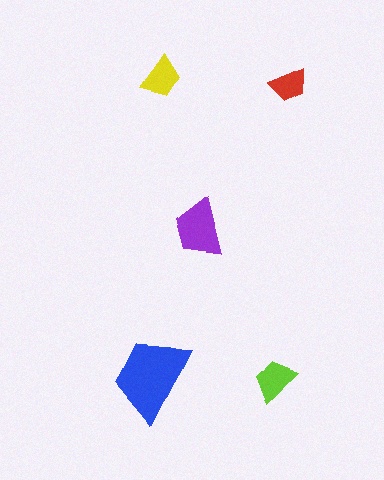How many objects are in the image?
There are 5 objects in the image.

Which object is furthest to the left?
The blue trapezoid is leftmost.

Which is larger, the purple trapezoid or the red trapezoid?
The purple one.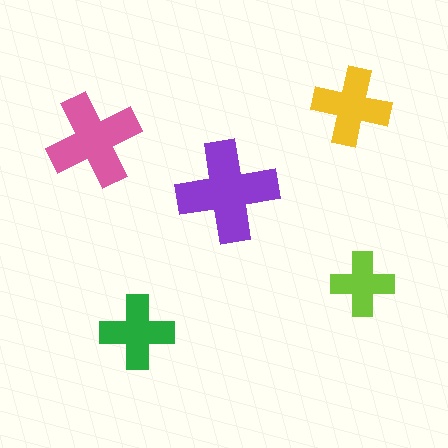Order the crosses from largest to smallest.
the purple one, the pink one, the yellow one, the green one, the lime one.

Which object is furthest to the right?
The lime cross is rightmost.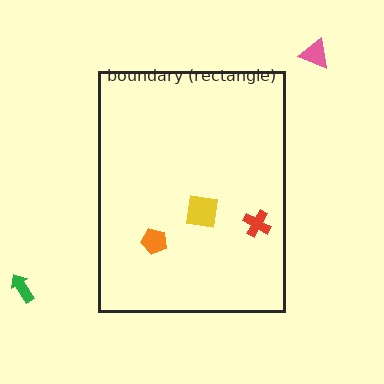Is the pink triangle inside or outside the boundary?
Outside.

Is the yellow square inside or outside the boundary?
Inside.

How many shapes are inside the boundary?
3 inside, 2 outside.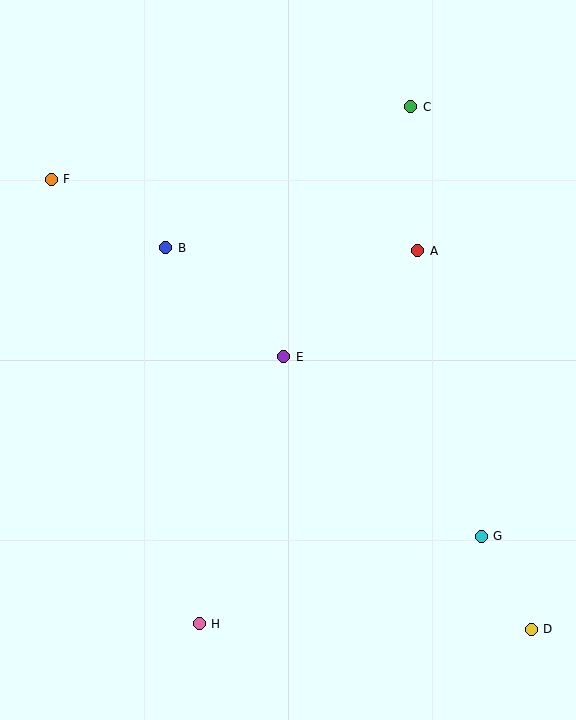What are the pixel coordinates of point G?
Point G is at (481, 536).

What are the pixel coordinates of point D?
Point D is at (531, 629).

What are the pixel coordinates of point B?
Point B is at (166, 248).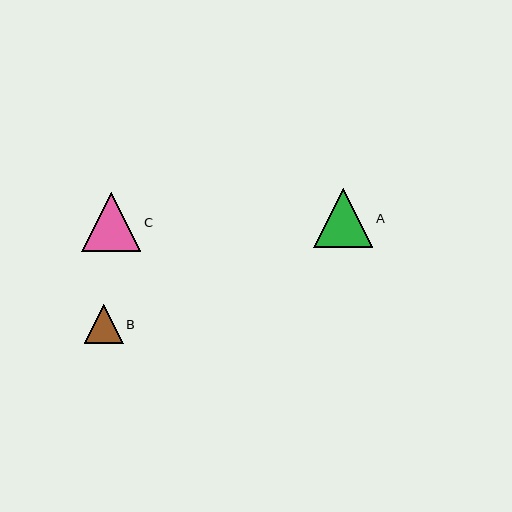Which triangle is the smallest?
Triangle B is the smallest with a size of approximately 39 pixels.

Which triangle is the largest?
Triangle A is the largest with a size of approximately 59 pixels.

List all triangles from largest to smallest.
From largest to smallest: A, C, B.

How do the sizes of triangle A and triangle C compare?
Triangle A and triangle C are approximately the same size.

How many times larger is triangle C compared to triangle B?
Triangle C is approximately 1.5 times the size of triangle B.